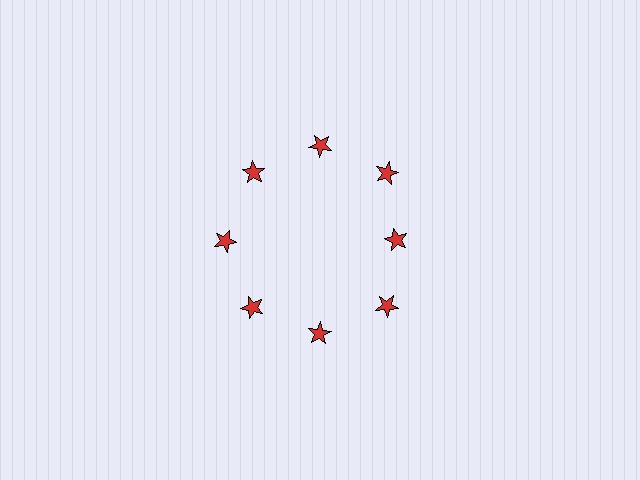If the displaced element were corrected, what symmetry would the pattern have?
It would have 8-fold rotational symmetry — the pattern would map onto itself every 45 degrees.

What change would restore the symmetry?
The symmetry would be restored by moving it outward, back onto the ring so that all 8 stars sit at equal angles and equal distance from the center.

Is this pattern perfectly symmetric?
No. The 8 red stars are arranged in a ring, but one element near the 3 o'clock position is pulled inward toward the center, breaking the 8-fold rotational symmetry.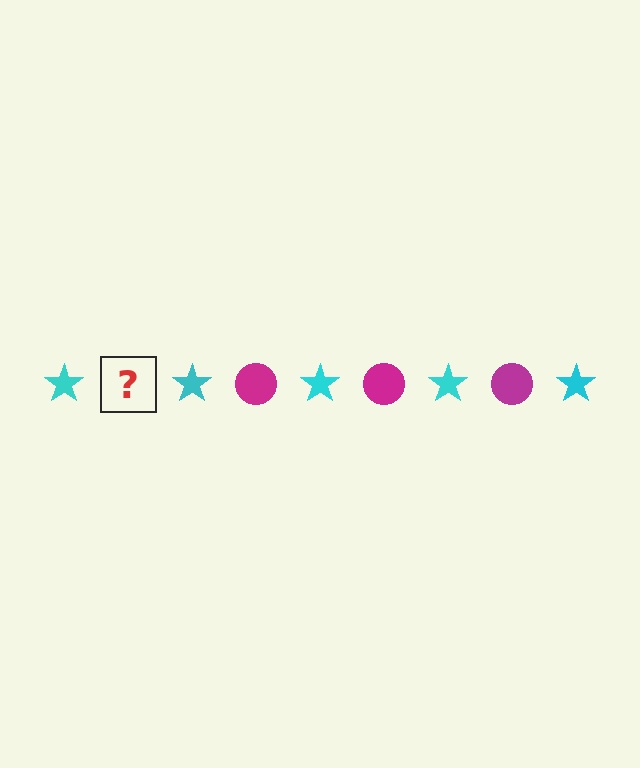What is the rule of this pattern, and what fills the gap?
The rule is that the pattern alternates between cyan star and magenta circle. The gap should be filled with a magenta circle.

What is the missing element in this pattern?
The missing element is a magenta circle.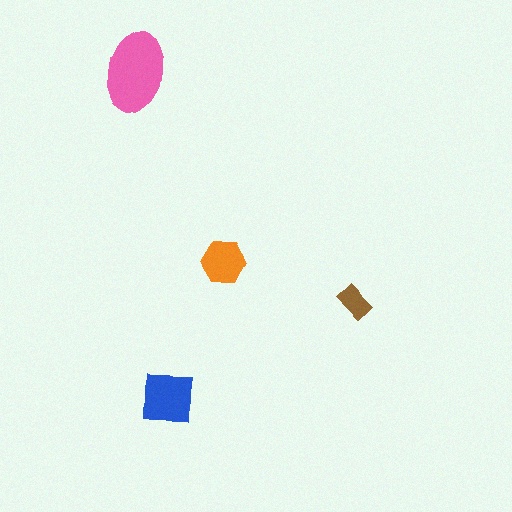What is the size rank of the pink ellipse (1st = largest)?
1st.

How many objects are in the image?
There are 4 objects in the image.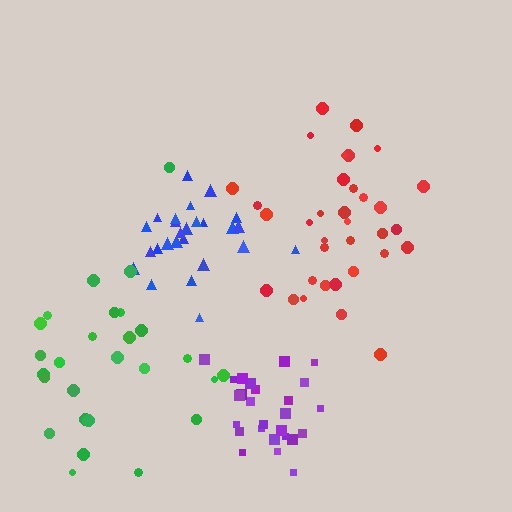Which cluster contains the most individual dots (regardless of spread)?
Red (34).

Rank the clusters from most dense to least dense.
purple, blue, red, green.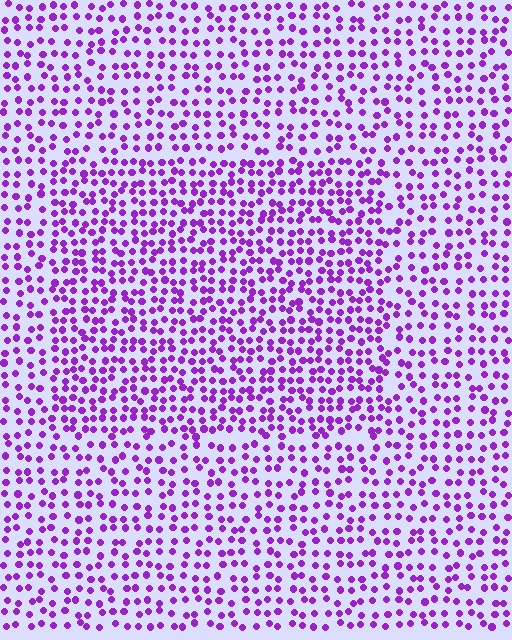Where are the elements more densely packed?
The elements are more densely packed inside the rectangle boundary.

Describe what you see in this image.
The image contains small purple elements arranged at two different densities. A rectangle-shaped region is visible where the elements are more densely packed than the surrounding area.